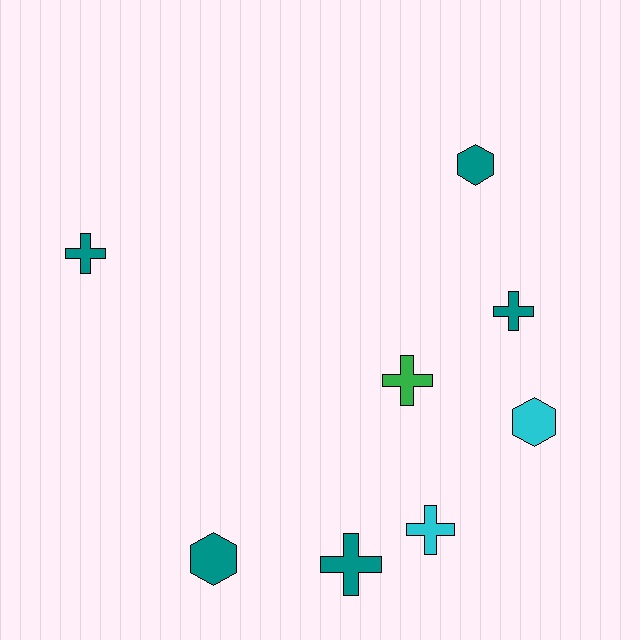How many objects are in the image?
There are 8 objects.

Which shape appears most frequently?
Cross, with 5 objects.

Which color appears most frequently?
Teal, with 5 objects.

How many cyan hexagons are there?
There is 1 cyan hexagon.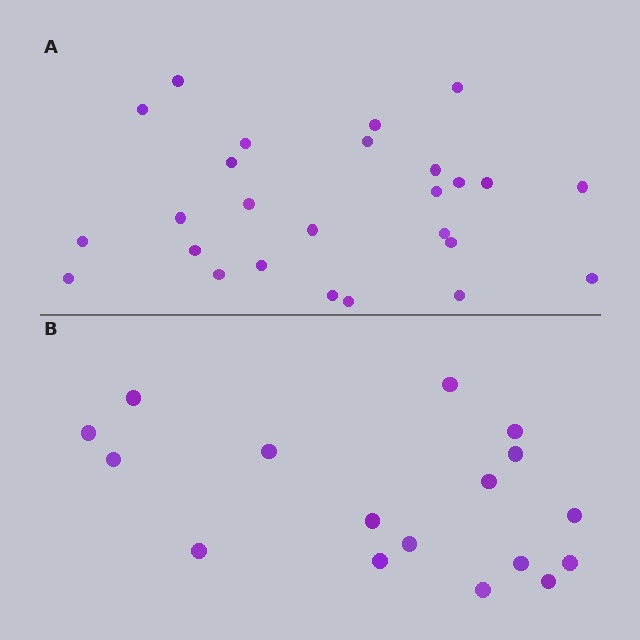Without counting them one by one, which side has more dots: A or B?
Region A (the top region) has more dots.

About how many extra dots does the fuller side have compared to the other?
Region A has roughly 8 or so more dots than region B.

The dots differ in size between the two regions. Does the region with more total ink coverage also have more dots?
No. Region B has more total ink coverage because its dots are larger, but region A actually contains more individual dots. Total area can be misleading — the number of items is what matters here.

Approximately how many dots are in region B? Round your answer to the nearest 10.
About 20 dots. (The exact count is 17, which rounds to 20.)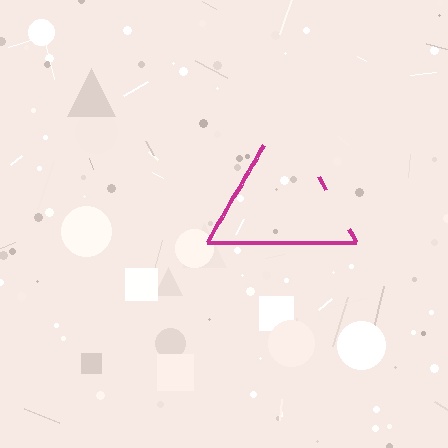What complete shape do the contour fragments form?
The contour fragments form a triangle.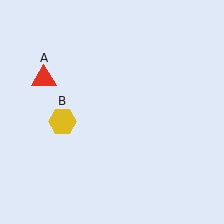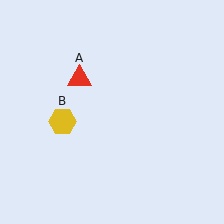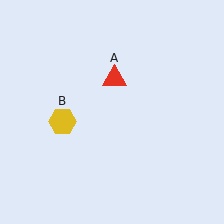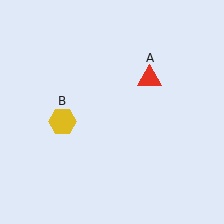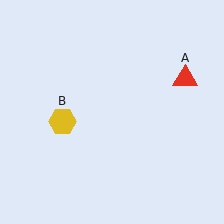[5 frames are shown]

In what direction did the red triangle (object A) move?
The red triangle (object A) moved right.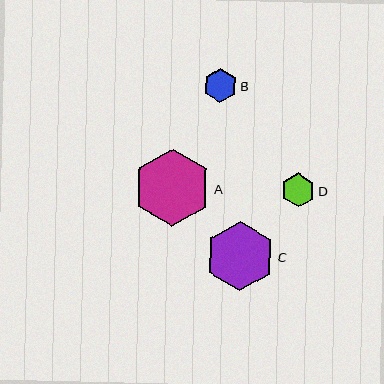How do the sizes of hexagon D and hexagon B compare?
Hexagon D and hexagon B are approximately the same size.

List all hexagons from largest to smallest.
From largest to smallest: A, C, D, B.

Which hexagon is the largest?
Hexagon A is the largest with a size of approximately 78 pixels.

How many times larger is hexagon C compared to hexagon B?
Hexagon C is approximately 2.1 times the size of hexagon B.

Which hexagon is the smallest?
Hexagon B is the smallest with a size of approximately 34 pixels.